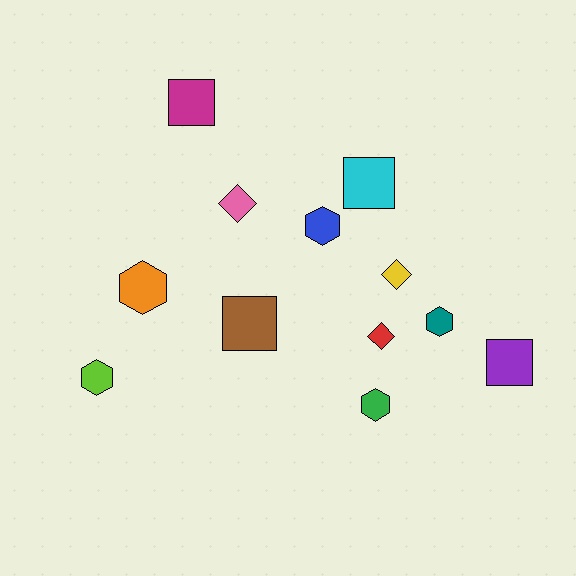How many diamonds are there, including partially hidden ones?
There are 3 diamonds.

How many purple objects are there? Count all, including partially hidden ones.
There is 1 purple object.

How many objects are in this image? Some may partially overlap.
There are 12 objects.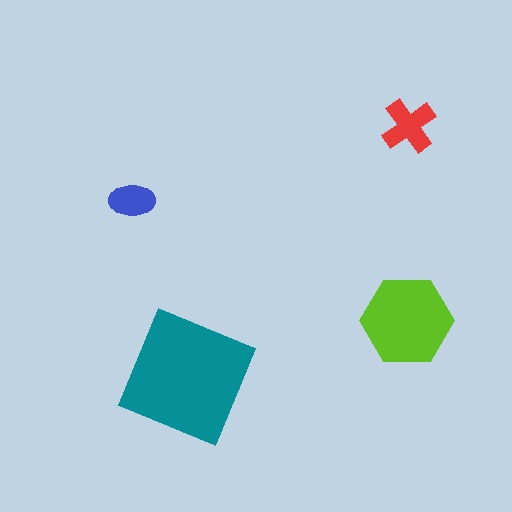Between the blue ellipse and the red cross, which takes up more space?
The red cross.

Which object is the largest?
The teal square.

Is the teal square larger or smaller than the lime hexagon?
Larger.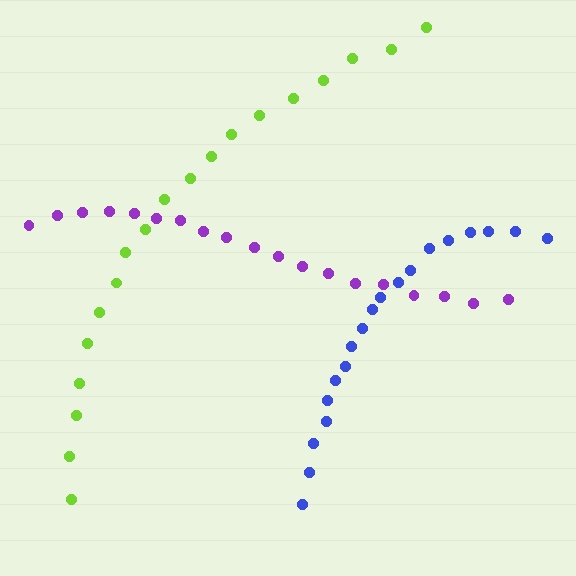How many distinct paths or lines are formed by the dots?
There are 3 distinct paths.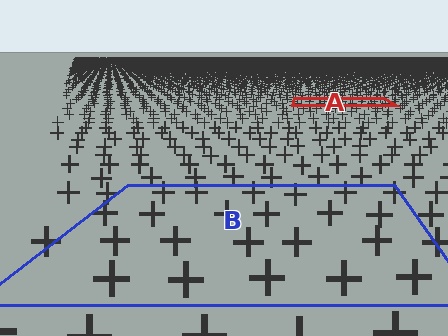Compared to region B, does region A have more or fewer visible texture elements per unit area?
Region A has more texture elements per unit area — they are packed more densely because it is farther away.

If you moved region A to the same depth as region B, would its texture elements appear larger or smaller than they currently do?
They would appear larger. At a closer depth, the same texture elements are projected at a bigger on-screen size.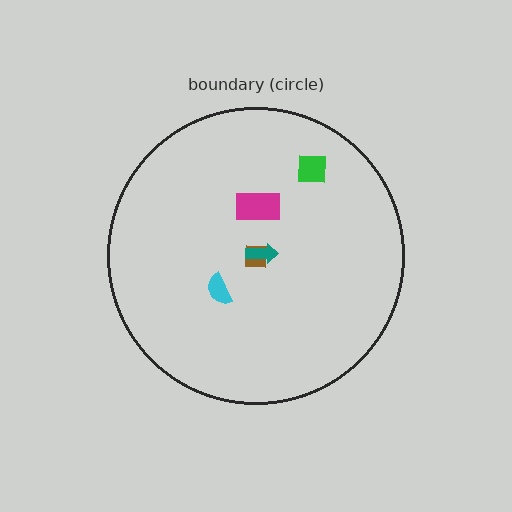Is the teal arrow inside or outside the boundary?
Inside.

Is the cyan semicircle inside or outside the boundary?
Inside.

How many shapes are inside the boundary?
5 inside, 0 outside.